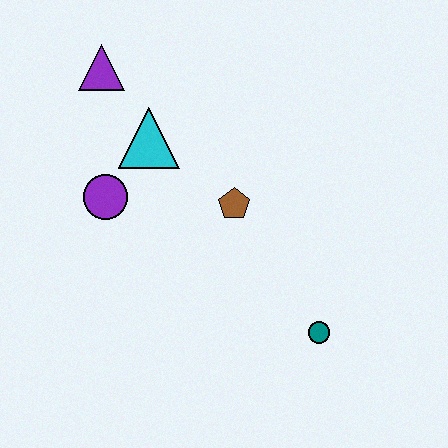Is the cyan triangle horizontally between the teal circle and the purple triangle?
Yes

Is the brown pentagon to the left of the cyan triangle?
No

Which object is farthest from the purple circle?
The teal circle is farthest from the purple circle.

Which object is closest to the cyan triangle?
The purple circle is closest to the cyan triangle.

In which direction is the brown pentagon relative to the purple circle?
The brown pentagon is to the right of the purple circle.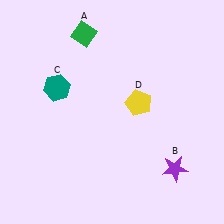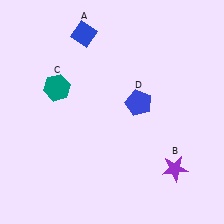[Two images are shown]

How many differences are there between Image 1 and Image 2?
There are 2 differences between the two images.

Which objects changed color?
A changed from green to blue. D changed from yellow to blue.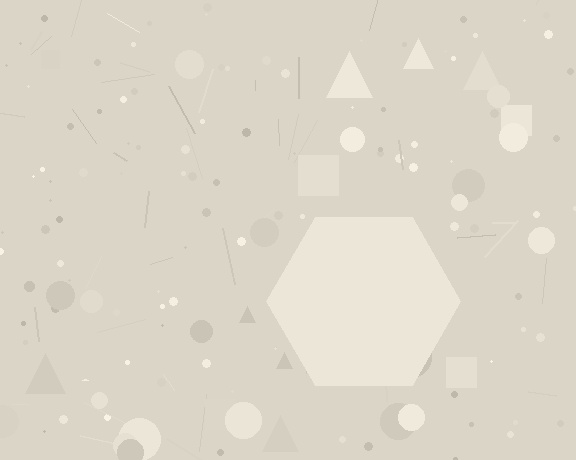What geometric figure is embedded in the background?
A hexagon is embedded in the background.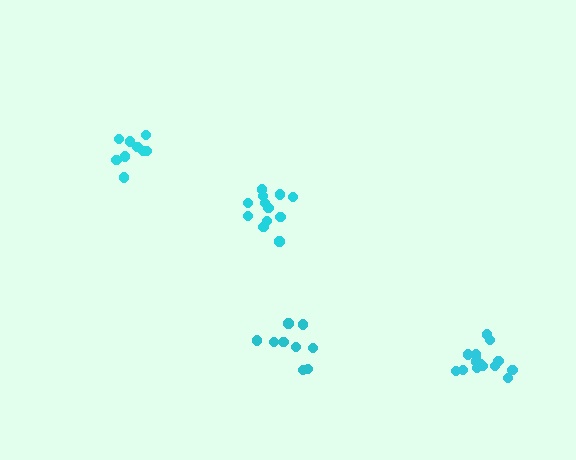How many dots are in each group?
Group 1: 9 dots, Group 2: 15 dots, Group 3: 9 dots, Group 4: 12 dots (45 total).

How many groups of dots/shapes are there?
There are 4 groups.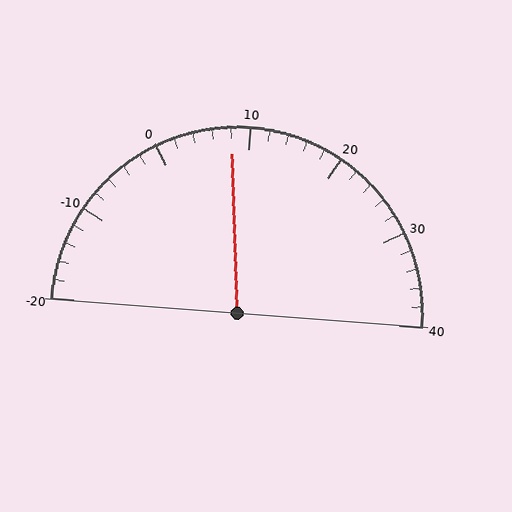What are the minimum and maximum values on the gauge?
The gauge ranges from -20 to 40.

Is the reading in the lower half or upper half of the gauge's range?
The reading is in the lower half of the range (-20 to 40).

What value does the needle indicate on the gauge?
The needle indicates approximately 8.